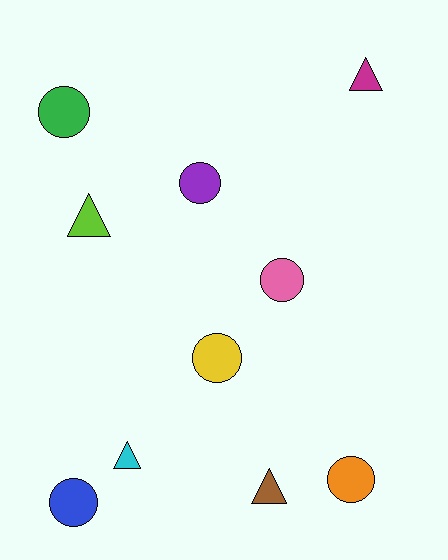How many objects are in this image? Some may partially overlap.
There are 10 objects.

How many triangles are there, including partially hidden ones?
There are 4 triangles.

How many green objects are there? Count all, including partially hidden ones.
There is 1 green object.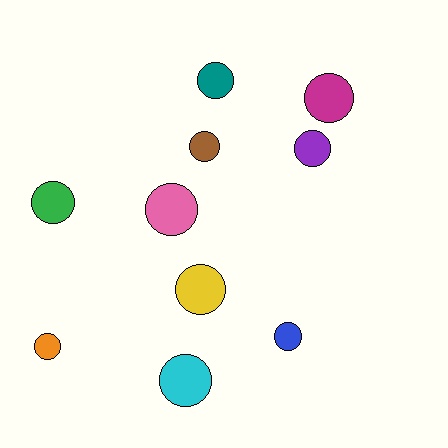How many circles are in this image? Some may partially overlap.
There are 10 circles.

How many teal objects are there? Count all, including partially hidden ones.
There is 1 teal object.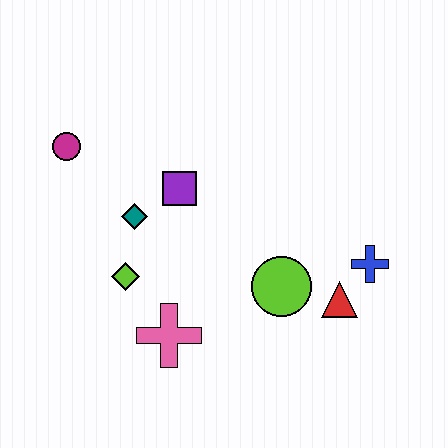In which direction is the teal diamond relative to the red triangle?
The teal diamond is to the left of the red triangle.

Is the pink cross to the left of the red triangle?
Yes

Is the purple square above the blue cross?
Yes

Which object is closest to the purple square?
The teal diamond is closest to the purple square.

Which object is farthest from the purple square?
The blue cross is farthest from the purple square.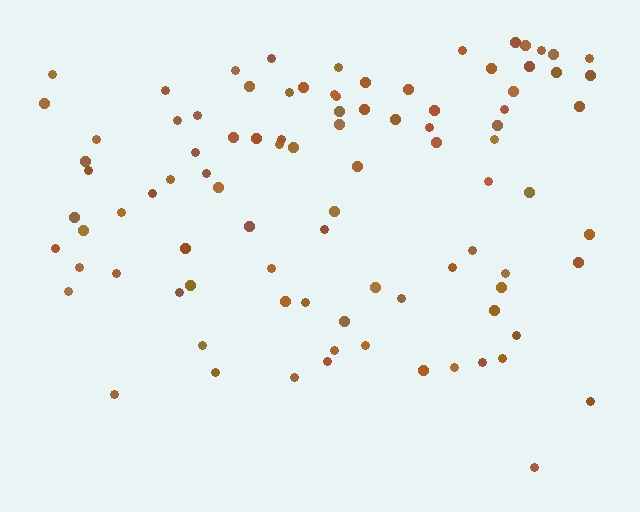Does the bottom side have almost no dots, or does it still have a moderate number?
Still a moderate number, just noticeably fewer than the top.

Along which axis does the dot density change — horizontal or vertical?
Vertical.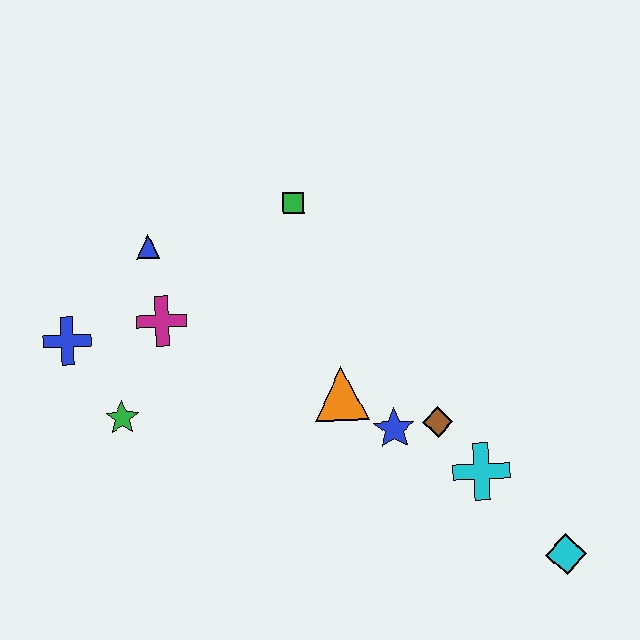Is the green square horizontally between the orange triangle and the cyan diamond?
No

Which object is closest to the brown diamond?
The blue star is closest to the brown diamond.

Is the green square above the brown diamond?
Yes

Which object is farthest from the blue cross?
The cyan diamond is farthest from the blue cross.